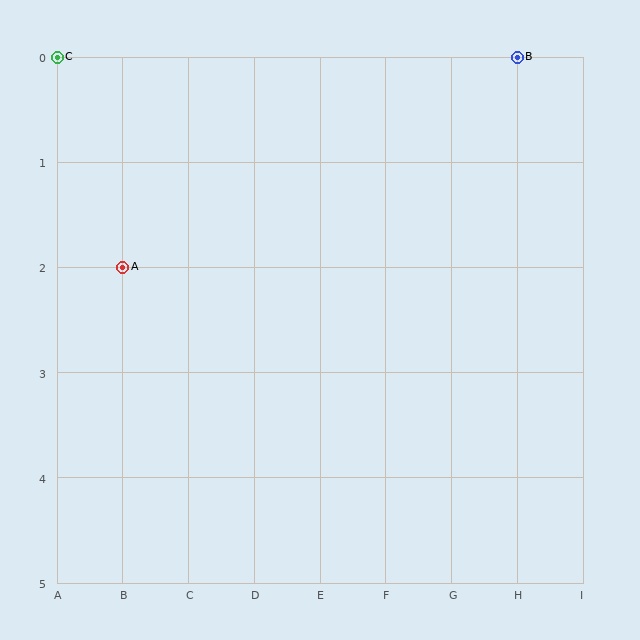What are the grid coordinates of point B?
Point B is at grid coordinates (H, 0).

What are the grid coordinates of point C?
Point C is at grid coordinates (A, 0).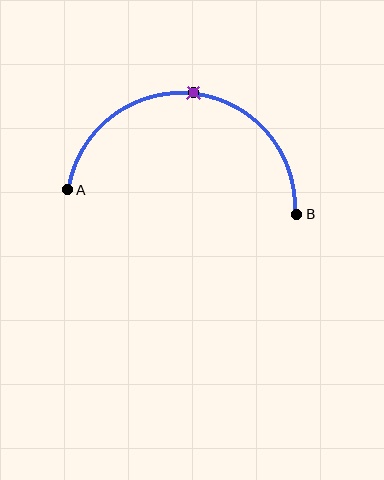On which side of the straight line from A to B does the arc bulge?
The arc bulges above the straight line connecting A and B.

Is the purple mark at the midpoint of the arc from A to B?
Yes. The purple mark lies on the arc at equal arc-length from both A and B — it is the arc midpoint.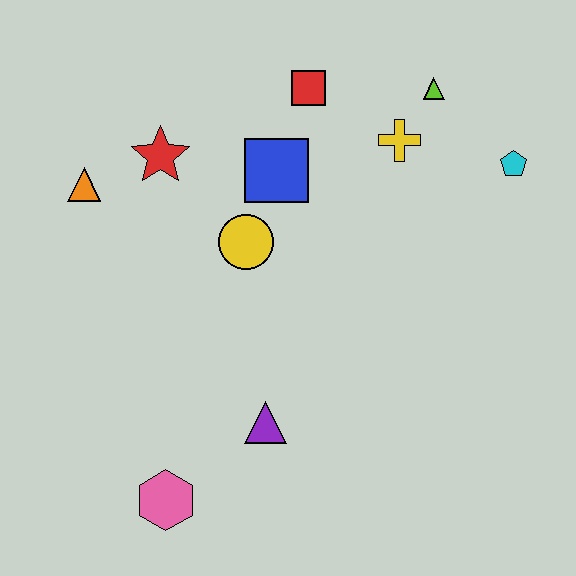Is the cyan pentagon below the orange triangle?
No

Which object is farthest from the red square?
The pink hexagon is farthest from the red square.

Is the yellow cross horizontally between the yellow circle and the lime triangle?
Yes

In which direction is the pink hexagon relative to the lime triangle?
The pink hexagon is below the lime triangle.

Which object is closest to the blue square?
The yellow circle is closest to the blue square.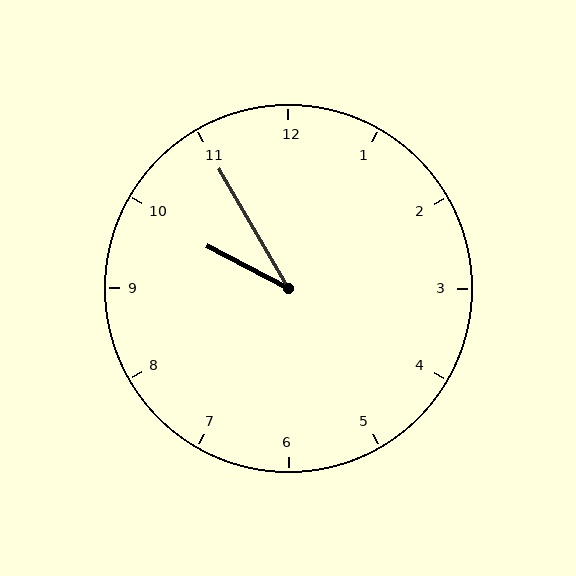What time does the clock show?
9:55.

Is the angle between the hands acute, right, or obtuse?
It is acute.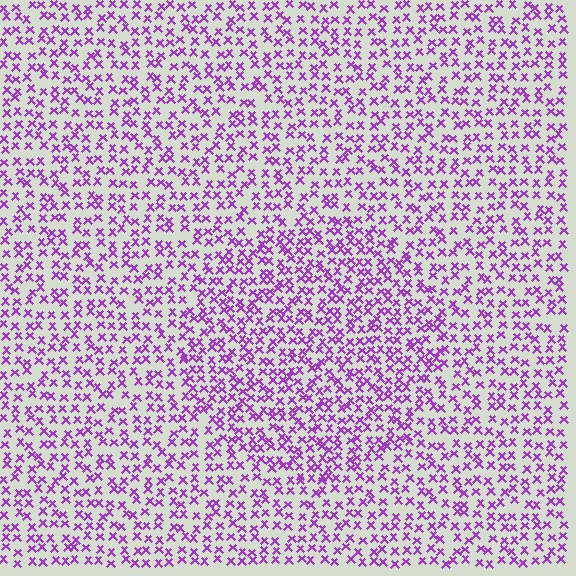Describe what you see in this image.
The image contains small purple elements arranged at two different densities. A circle-shaped region is visible where the elements are more densely packed than the surrounding area.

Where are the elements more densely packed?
The elements are more densely packed inside the circle boundary.